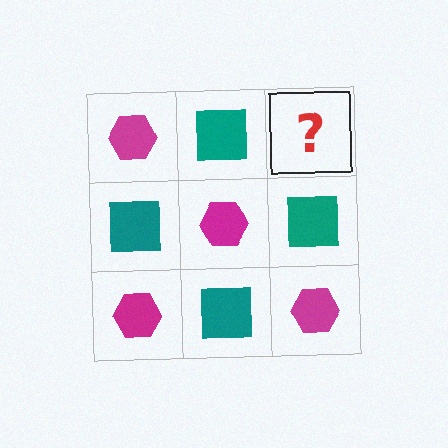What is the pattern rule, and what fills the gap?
The rule is that it alternates magenta hexagon and teal square in a checkerboard pattern. The gap should be filled with a magenta hexagon.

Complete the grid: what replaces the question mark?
The question mark should be replaced with a magenta hexagon.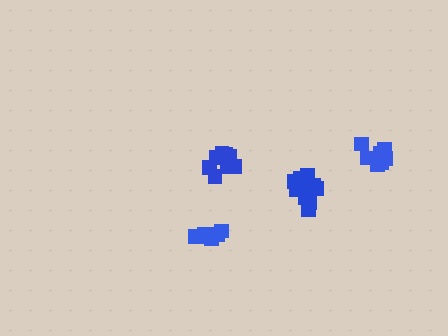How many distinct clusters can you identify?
There are 4 distinct clusters.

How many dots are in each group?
Group 1: 11 dots, Group 2: 11 dots, Group 3: 9 dots, Group 4: 12 dots (43 total).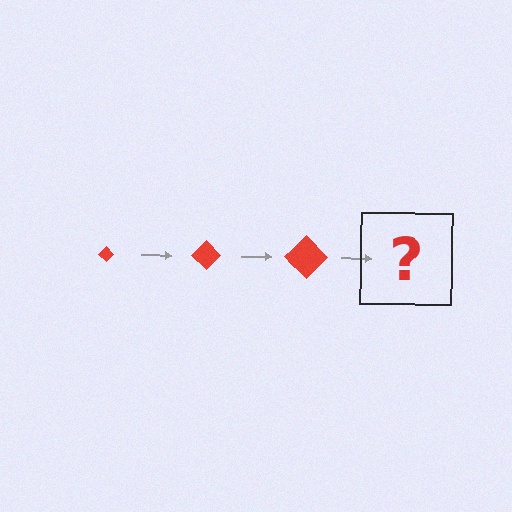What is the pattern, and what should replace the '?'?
The pattern is that the diamond gets progressively larger each step. The '?' should be a red diamond, larger than the previous one.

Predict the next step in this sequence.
The next step is a red diamond, larger than the previous one.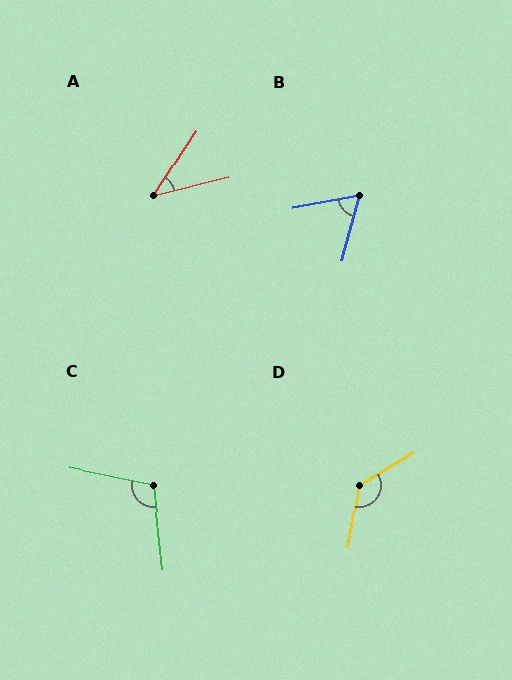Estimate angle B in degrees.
Approximately 65 degrees.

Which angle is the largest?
D, at approximately 130 degrees.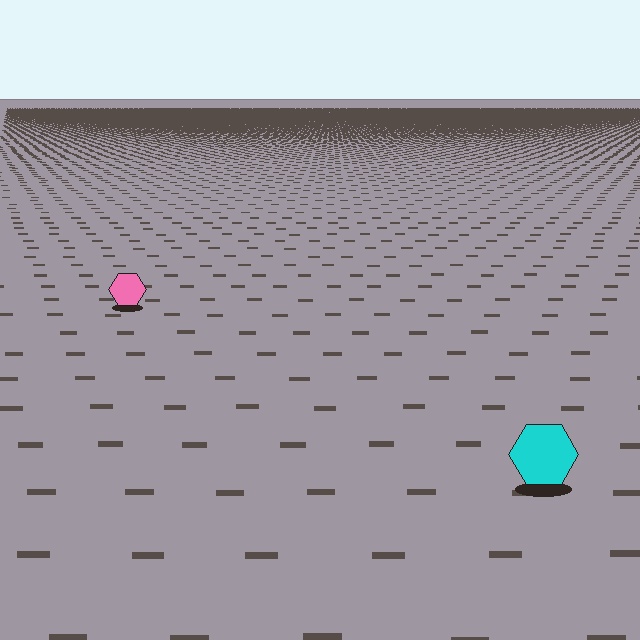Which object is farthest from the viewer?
The pink hexagon is farthest from the viewer. It appears smaller and the ground texture around it is denser.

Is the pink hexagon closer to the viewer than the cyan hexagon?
No. The cyan hexagon is closer — you can tell from the texture gradient: the ground texture is coarser near it.